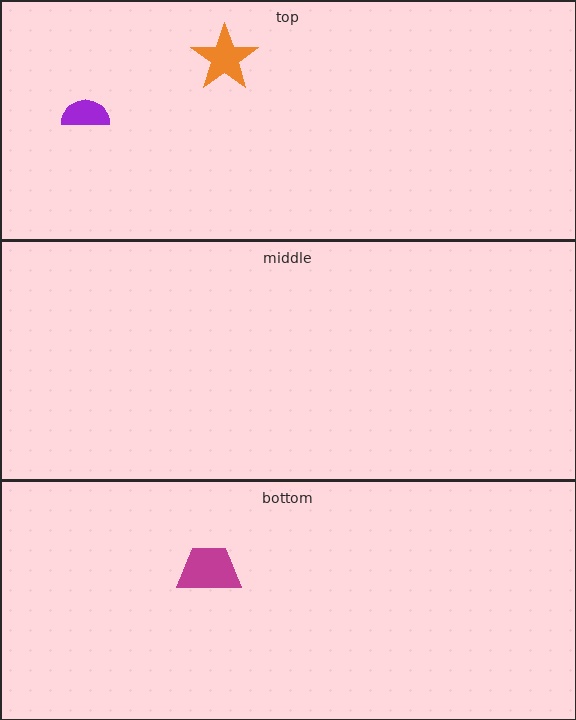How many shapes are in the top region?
2.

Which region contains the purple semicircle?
The top region.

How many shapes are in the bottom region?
1.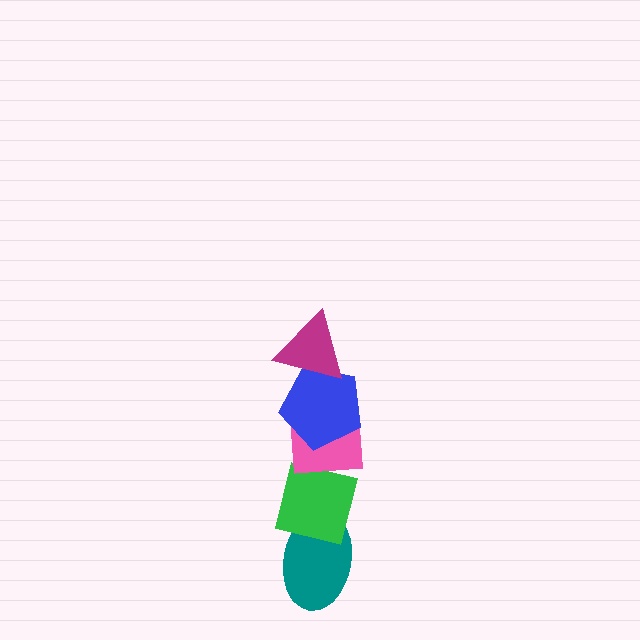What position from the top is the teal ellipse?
The teal ellipse is 5th from the top.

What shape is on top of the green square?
The pink square is on top of the green square.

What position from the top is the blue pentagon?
The blue pentagon is 2nd from the top.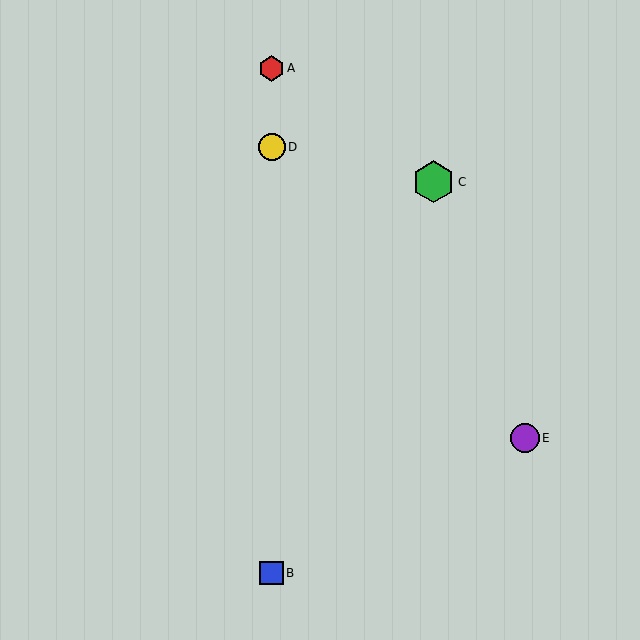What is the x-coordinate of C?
Object C is at x≈434.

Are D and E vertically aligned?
No, D is at x≈272 and E is at x≈525.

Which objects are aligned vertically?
Objects A, B, D are aligned vertically.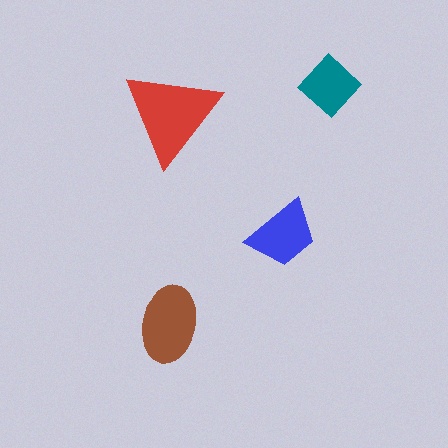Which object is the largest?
The red triangle.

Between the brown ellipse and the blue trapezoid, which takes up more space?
The brown ellipse.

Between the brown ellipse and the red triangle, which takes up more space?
The red triangle.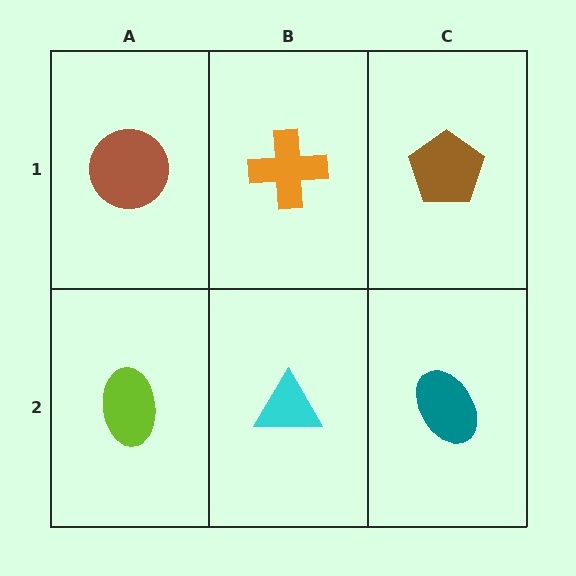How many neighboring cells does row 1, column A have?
2.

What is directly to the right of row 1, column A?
An orange cross.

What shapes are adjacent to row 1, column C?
A teal ellipse (row 2, column C), an orange cross (row 1, column B).